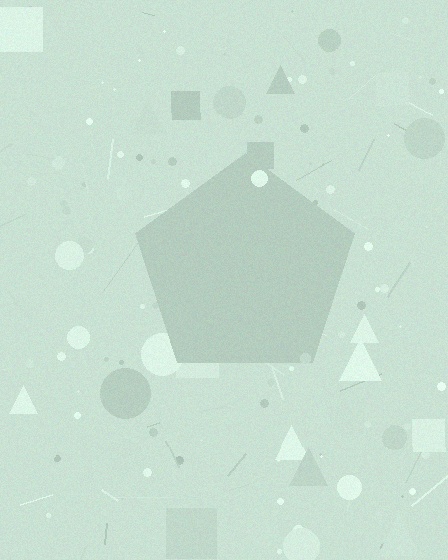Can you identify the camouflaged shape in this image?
The camouflaged shape is a pentagon.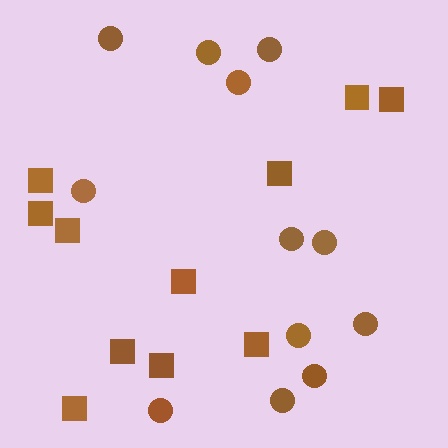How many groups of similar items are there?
There are 2 groups: one group of squares (11) and one group of circles (12).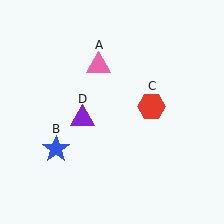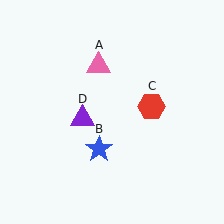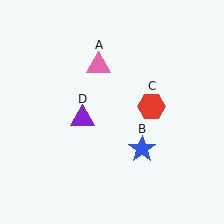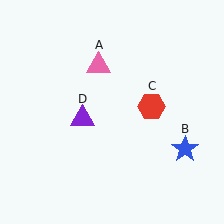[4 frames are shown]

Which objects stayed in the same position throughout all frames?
Pink triangle (object A) and red hexagon (object C) and purple triangle (object D) remained stationary.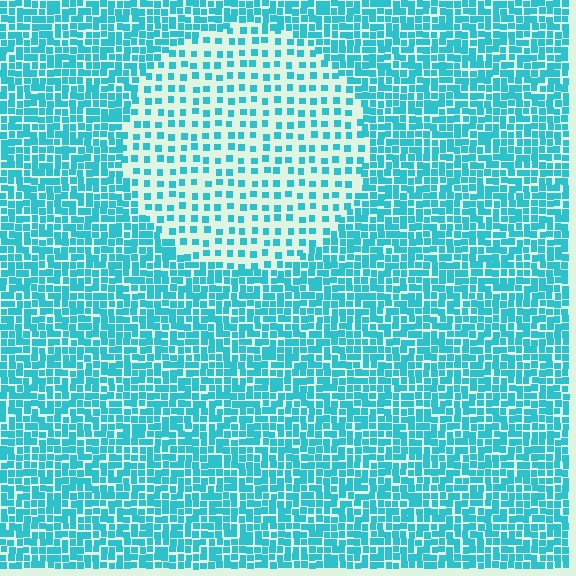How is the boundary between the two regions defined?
The boundary is defined by a change in element density (approximately 2.4x ratio). All elements are the same color, size, and shape.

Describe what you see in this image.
The image contains small cyan elements arranged at two different densities. A circle-shaped region is visible where the elements are less densely packed than the surrounding area.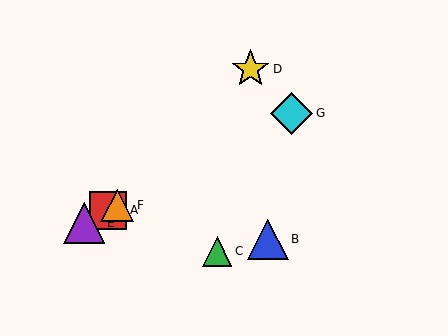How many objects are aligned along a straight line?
4 objects (A, E, F, G) are aligned along a straight line.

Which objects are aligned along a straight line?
Objects A, E, F, G are aligned along a straight line.